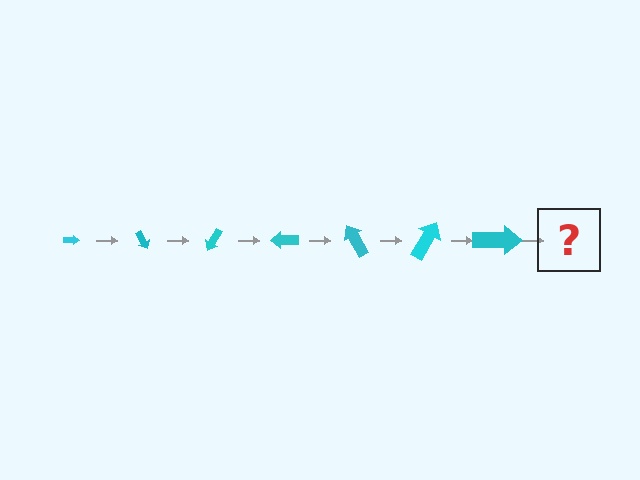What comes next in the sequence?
The next element should be an arrow, larger than the previous one and rotated 420 degrees from the start.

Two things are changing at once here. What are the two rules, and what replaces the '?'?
The two rules are that the arrow grows larger each step and it rotates 60 degrees each step. The '?' should be an arrow, larger than the previous one and rotated 420 degrees from the start.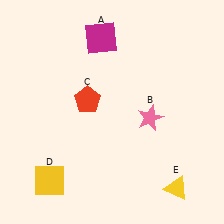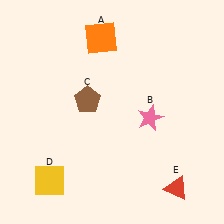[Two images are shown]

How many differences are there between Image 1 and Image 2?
There are 3 differences between the two images.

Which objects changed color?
A changed from magenta to orange. C changed from red to brown. E changed from yellow to red.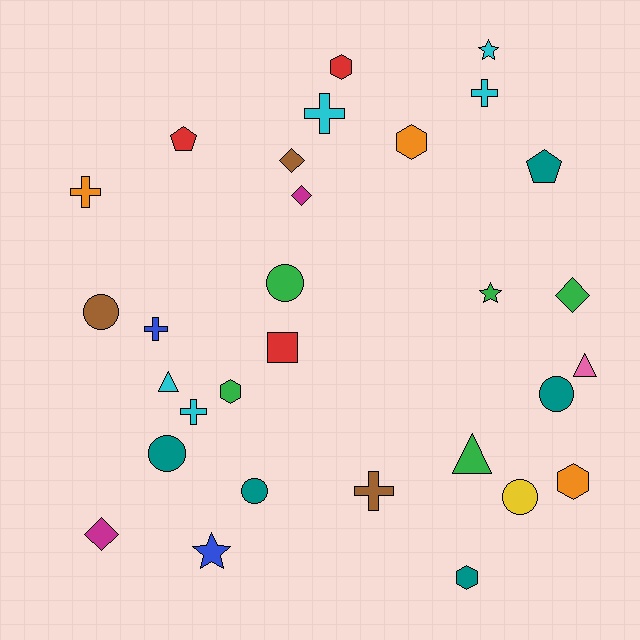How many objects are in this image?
There are 30 objects.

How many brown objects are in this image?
There are 3 brown objects.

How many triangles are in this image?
There are 3 triangles.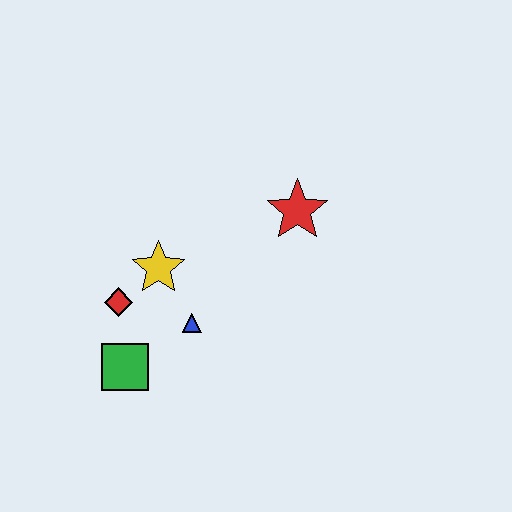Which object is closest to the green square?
The red diamond is closest to the green square.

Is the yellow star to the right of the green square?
Yes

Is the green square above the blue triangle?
No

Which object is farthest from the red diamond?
The red star is farthest from the red diamond.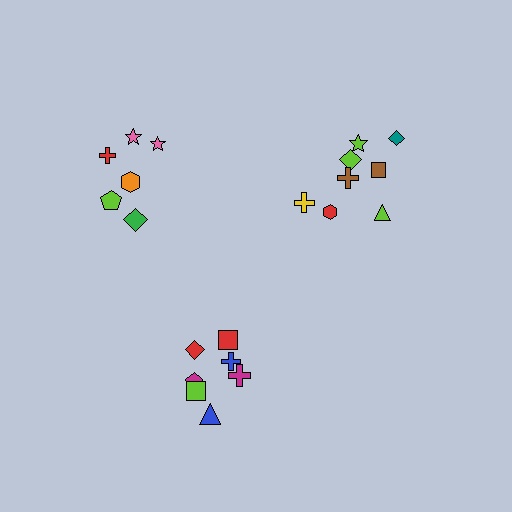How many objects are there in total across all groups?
There are 21 objects.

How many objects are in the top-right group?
There are 8 objects.